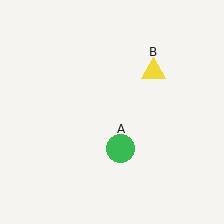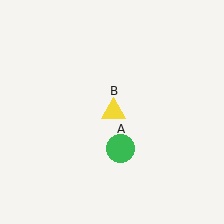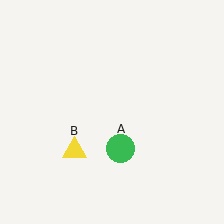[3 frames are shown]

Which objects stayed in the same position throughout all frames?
Green circle (object A) remained stationary.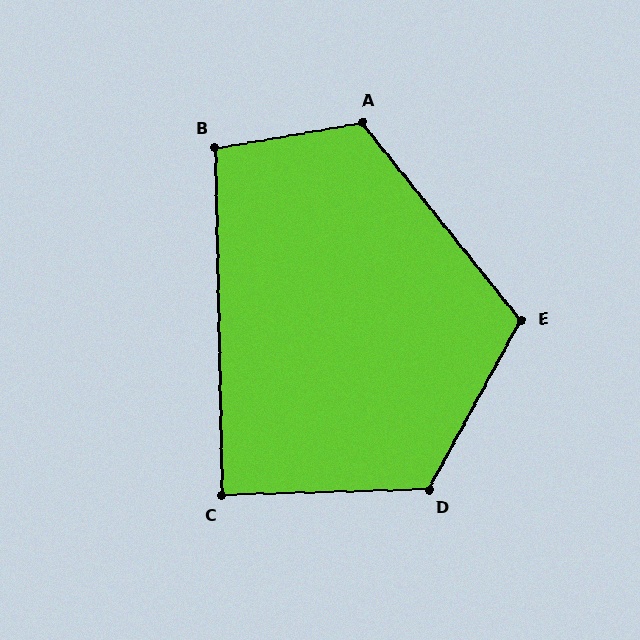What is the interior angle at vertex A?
Approximately 119 degrees (obtuse).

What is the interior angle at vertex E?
Approximately 113 degrees (obtuse).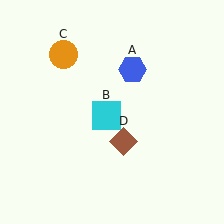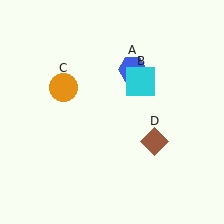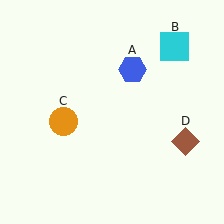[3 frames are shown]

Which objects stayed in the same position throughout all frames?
Blue hexagon (object A) remained stationary.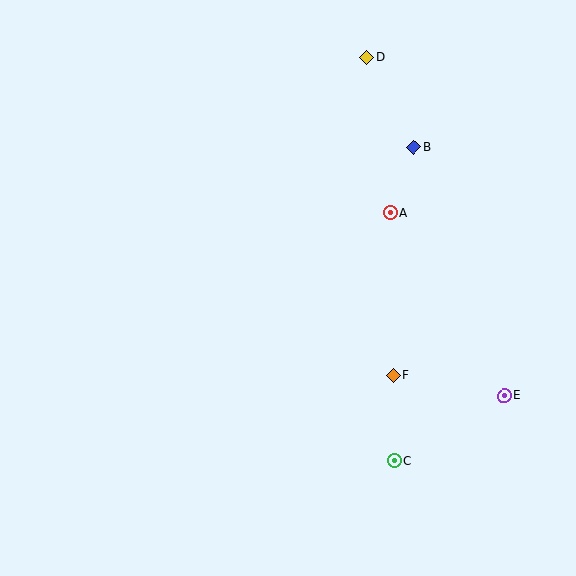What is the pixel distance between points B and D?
The distance between B and D is 101 pixels.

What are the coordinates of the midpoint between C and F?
The midpoint between C and F is at (394, 418).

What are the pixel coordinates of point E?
Point E is at (505, 396).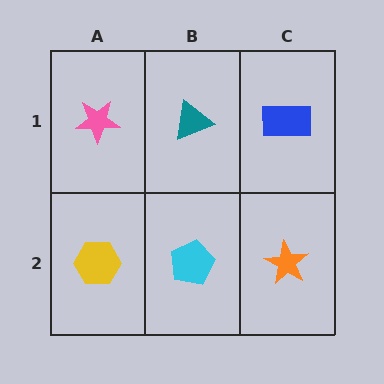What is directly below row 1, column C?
An orange star.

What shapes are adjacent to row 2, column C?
A blue rectangle (row 1, column C), a cyan pentagon (row 2, column B).